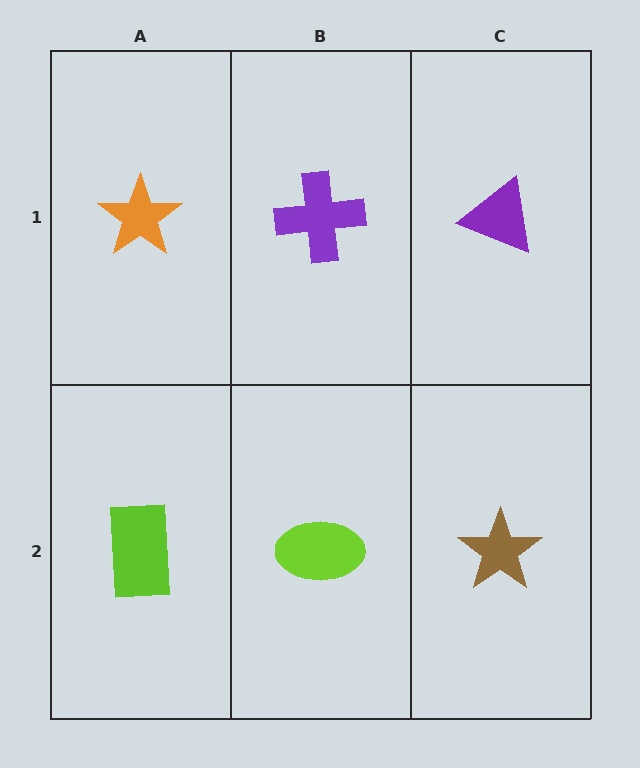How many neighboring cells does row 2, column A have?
2.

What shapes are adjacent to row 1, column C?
A brown star (row 2, column C), a purple cross (row 1, column B).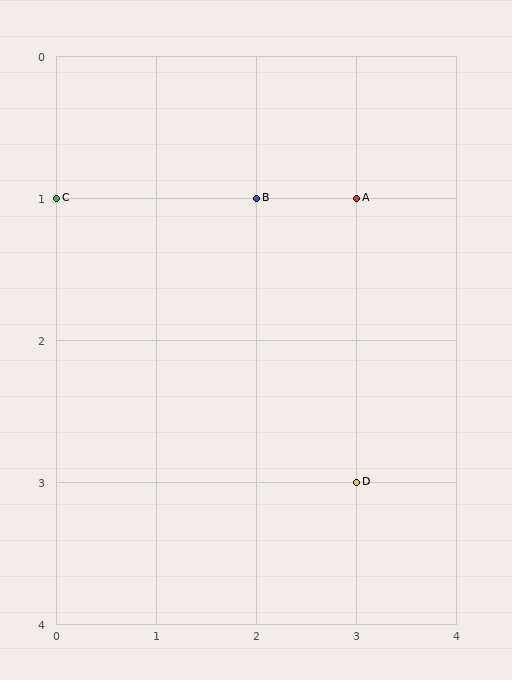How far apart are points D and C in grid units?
Points D and C are 3 columns and 2 rows apart (about 3.6 grid units diagonally).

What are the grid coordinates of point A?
Point A is at grid coordinates (3, 1).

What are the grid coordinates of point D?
Point D is at grid coordinates (3, 3).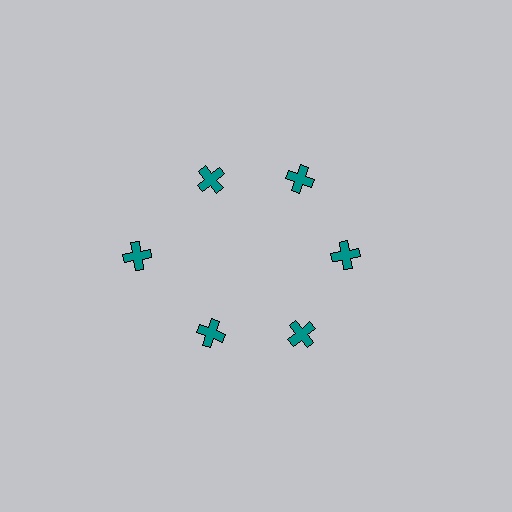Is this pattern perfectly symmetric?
No. The 6 teal crosses are arranged in a ring, but one element near the 9 o'clock position is pushed outward from the center, breaking the 6-fold rotational symmetry.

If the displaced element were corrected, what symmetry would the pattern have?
It would have 6-fold rotational symmetry — the pattern would map onto itself every 60 degrees.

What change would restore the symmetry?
The symmetry would be restored by moving it inward, back onto the ring so that all 6 crosses sit at equal angles and equal distance from the center.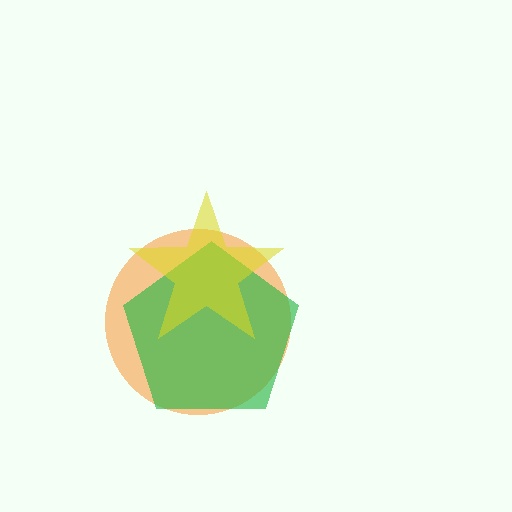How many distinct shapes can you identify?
There are 3 distinct shapes: an orange circle, a green pentagon, a yellow star.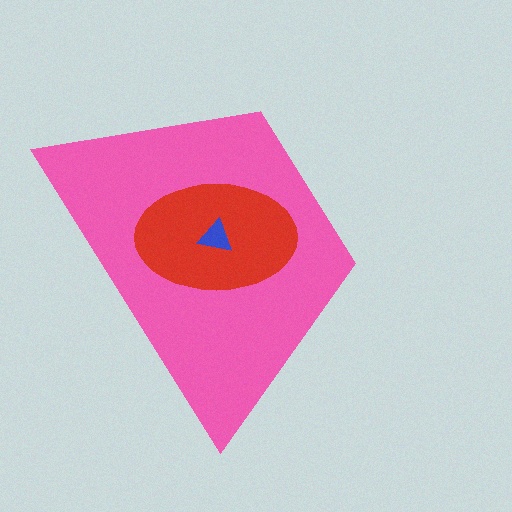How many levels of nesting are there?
3.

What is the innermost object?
The blue triangle.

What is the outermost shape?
The pink trapezoid.